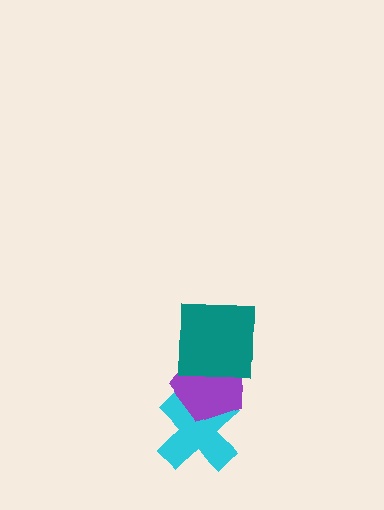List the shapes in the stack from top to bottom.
From top to bottom: the teal square, the purple pentagon, the cyan cross.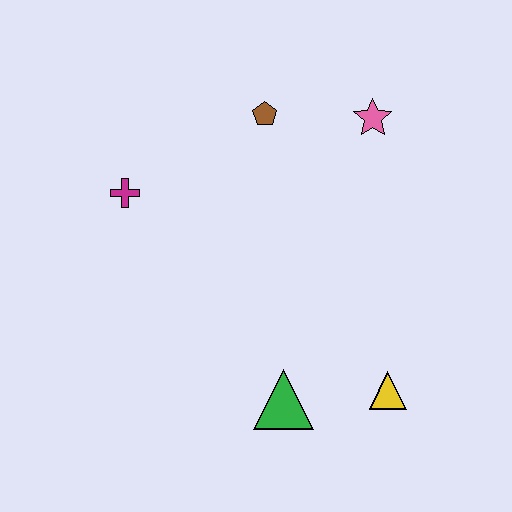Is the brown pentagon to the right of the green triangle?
No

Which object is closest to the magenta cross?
The brown pentagon is closest to the magenta cross.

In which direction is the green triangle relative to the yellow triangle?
The green triangle is to the left of the yellow triangle.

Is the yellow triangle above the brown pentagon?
No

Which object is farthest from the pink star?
The green triangle is farthest from the pink star.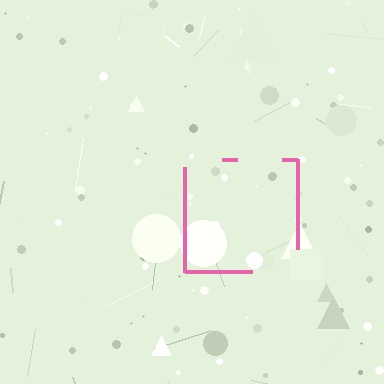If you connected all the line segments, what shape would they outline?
They would outline a square.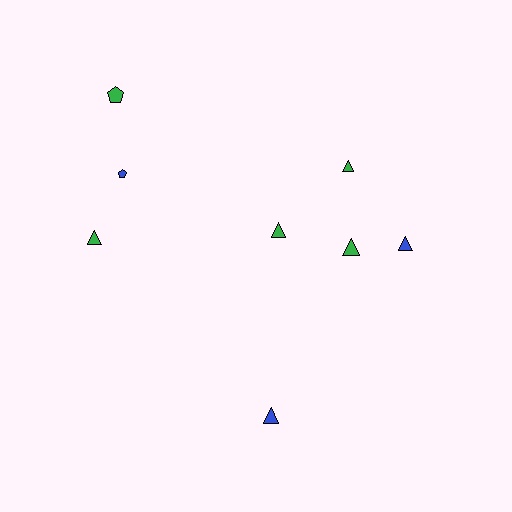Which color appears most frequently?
Green, with 5 objects.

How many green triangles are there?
There are 4 green triangles.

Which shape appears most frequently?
Triangle, with 6 objects.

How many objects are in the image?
There are 8 objects.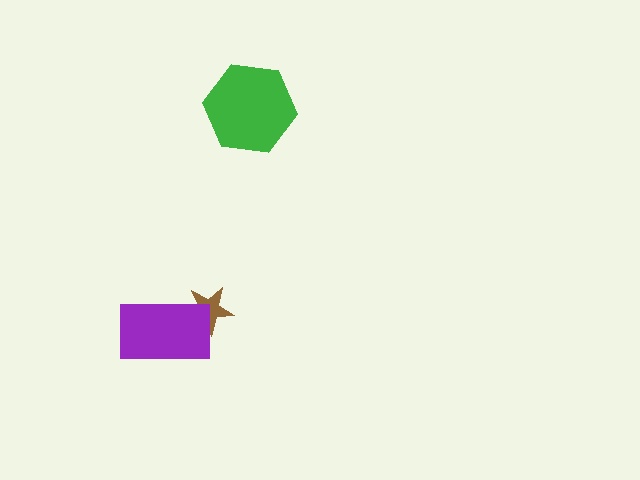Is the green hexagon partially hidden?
No, no other shape covers it.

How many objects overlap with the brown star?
1 object overlaps with the brown star.